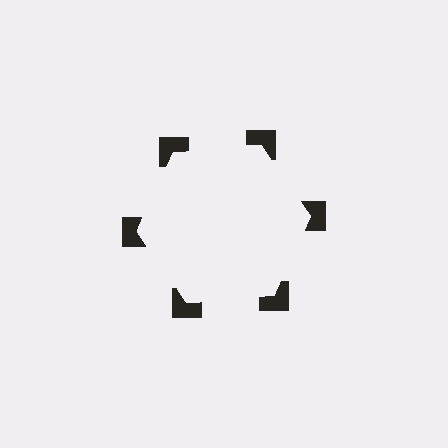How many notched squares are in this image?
There are 6 — one at each vertex of the illusory hexagon.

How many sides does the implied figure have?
6 sides.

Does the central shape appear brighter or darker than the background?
It typically appears slightly brighter than the background, even though no actual brightness change is drawn.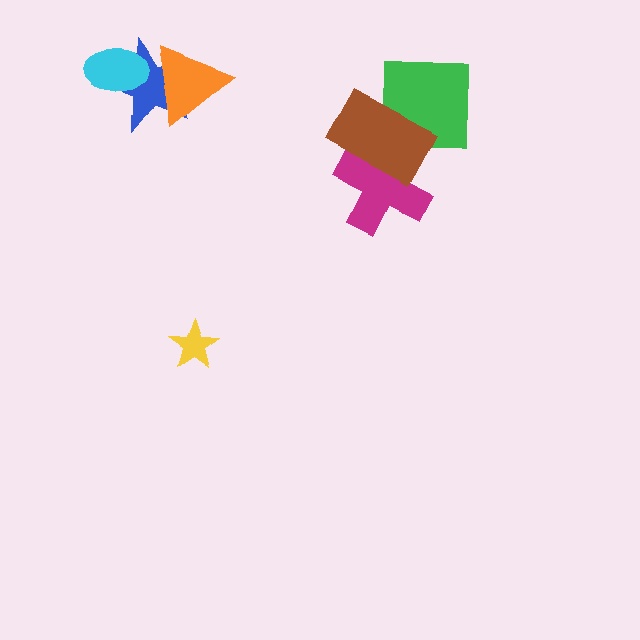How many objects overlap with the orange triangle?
1 object overlaps with the orange triangle.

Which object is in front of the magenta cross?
The brown rectangle is in front of the magenta cross.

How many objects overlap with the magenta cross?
1 object overlaps with the magenta cross.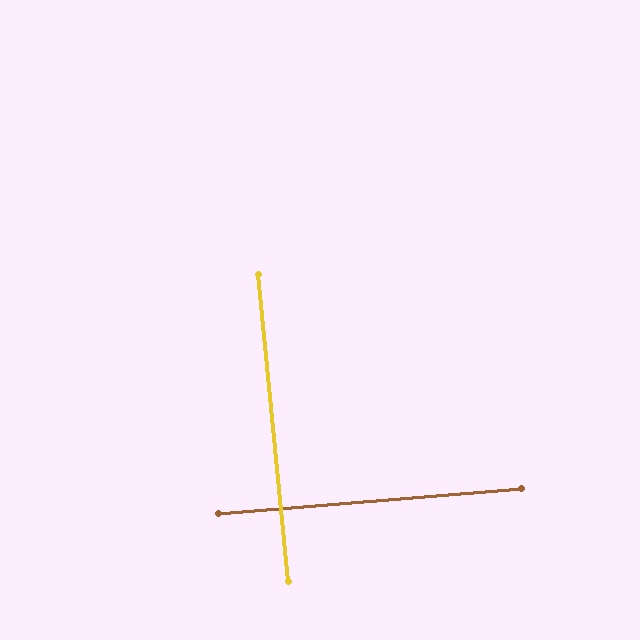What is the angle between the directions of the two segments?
Approximately 89 degrees.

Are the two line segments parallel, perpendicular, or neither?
Perpendicular — they meet at approximately 89°.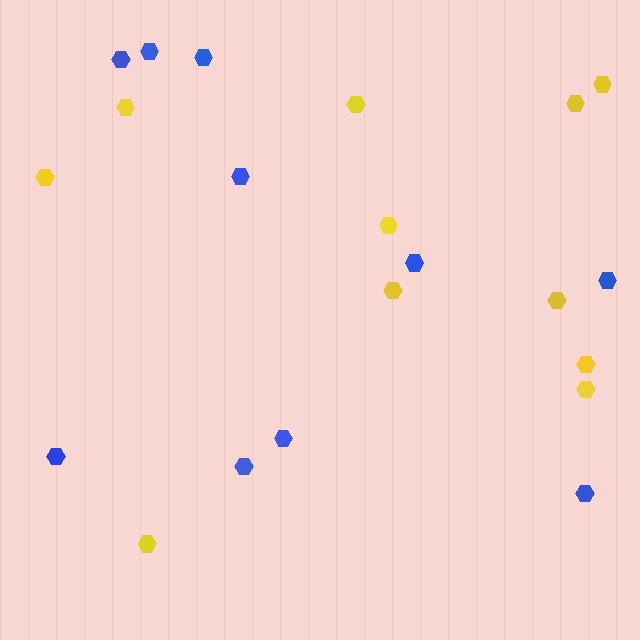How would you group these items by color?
There are 2 groups: one group of blue hexagons (10) and one group of yellow hexagons (11).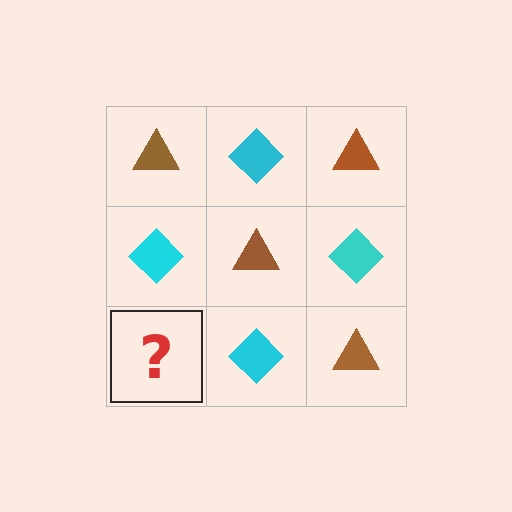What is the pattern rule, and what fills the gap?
The rule is that it alternates brown triangle and cyan diamond in a checkerboard pattern. The gap should be filled with a brown triangle.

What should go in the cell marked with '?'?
The missing cell should contain a brown triangle.